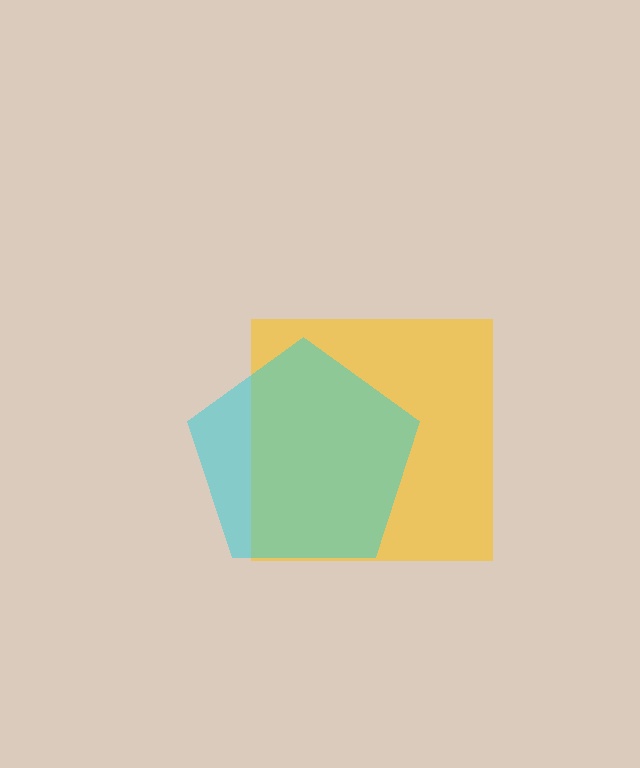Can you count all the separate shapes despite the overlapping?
Yes, there are 2 separate shapes.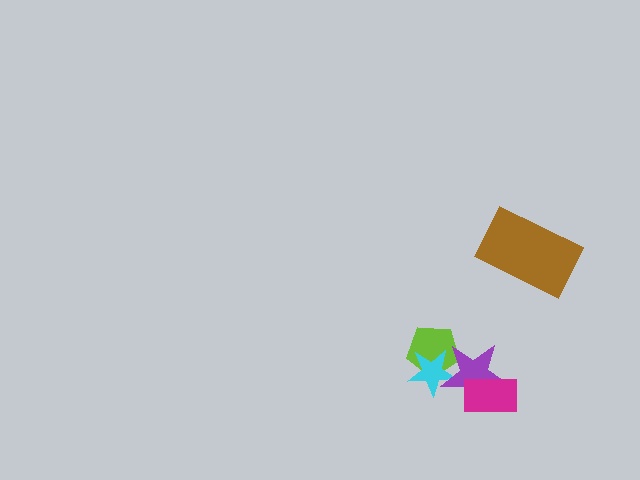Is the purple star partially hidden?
Yes, it is partially covered by another shape.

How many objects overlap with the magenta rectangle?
1 object overlaps with the magenta rectangle.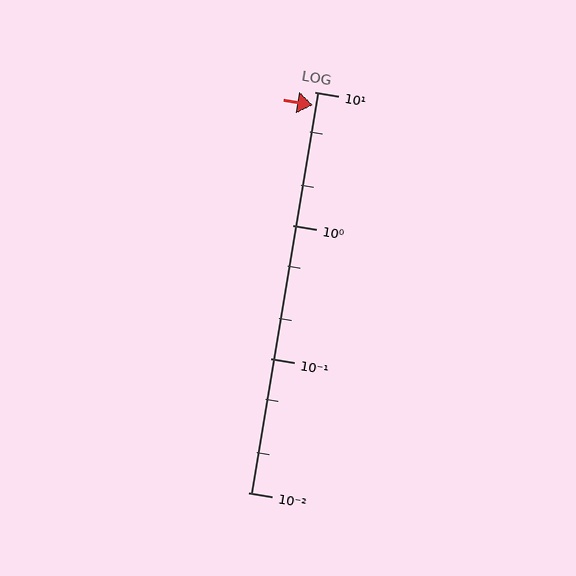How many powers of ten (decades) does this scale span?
The scale spans 3 decades, from 0.01 to 10.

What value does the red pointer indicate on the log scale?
The pointer indicates approximately 7.9.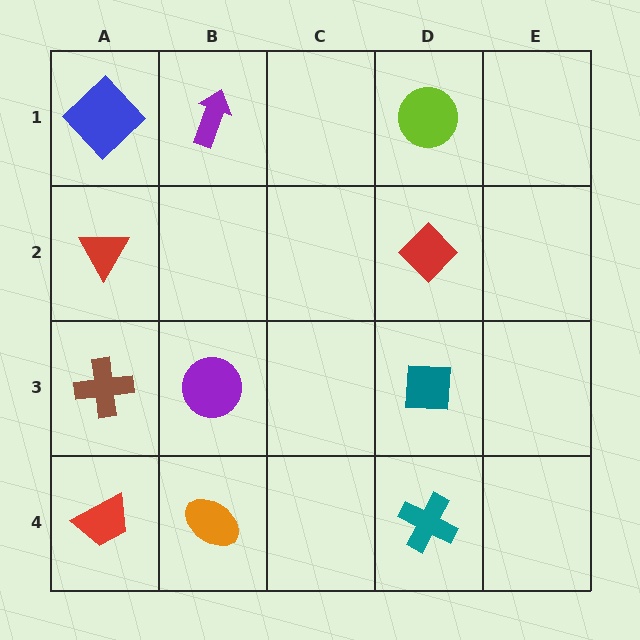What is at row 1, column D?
A lime circle.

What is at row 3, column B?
A purple circle.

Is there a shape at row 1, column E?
No, that cell is empty.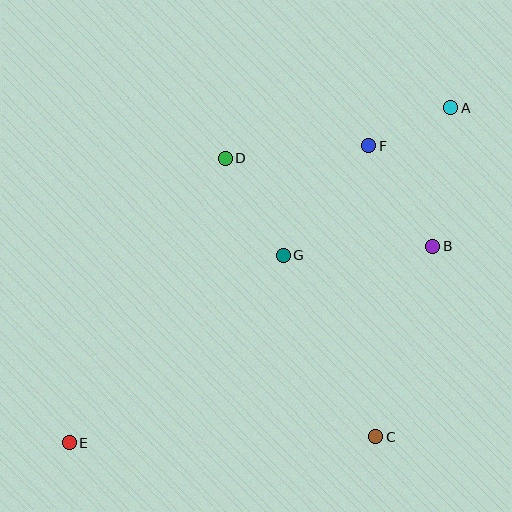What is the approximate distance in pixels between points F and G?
The distance between F and G is approximately 139 pixels.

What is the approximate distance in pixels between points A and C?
The distance between A and C is approximately 337 pixels.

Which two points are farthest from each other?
Points A and E are farthest from each other.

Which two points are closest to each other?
Points A and F are closest to each other.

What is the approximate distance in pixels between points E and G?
The distance between E and G is approximately 284 pixels.